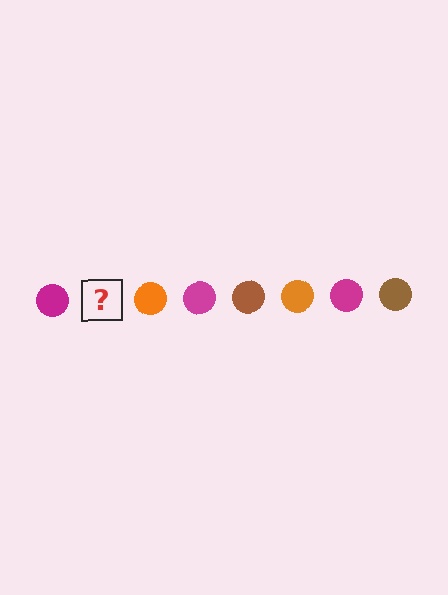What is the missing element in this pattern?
The missing element is a brown circle.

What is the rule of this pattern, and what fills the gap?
The rule is that the pattern cycles through magenta, brown, orange circles. The gap should be filled with a brown circle.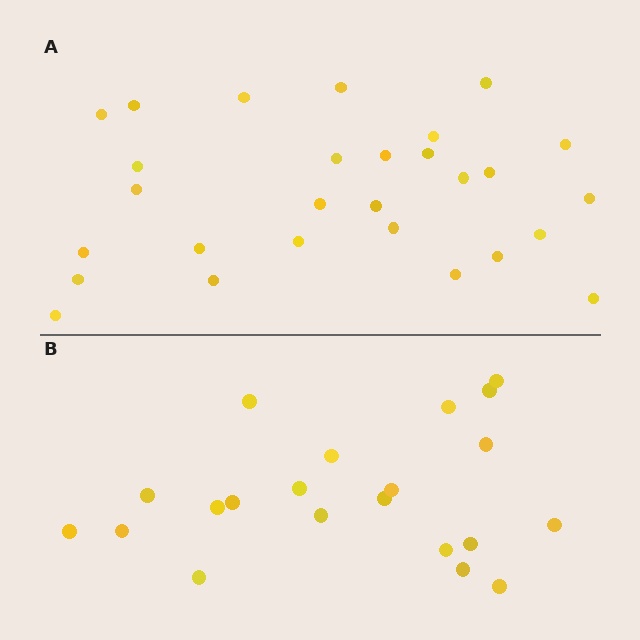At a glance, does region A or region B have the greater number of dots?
Region A (the top region) has more dots.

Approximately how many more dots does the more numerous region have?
Region A has roughly 8 or so more dots than region B.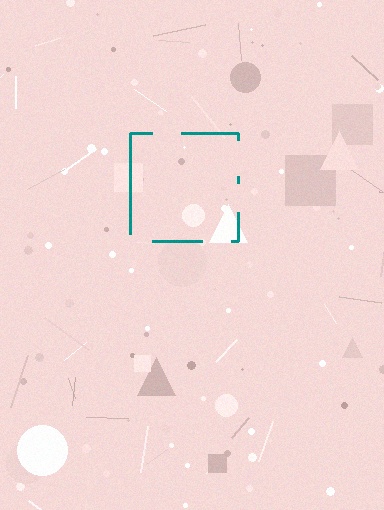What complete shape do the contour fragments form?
The contour fragments form a square.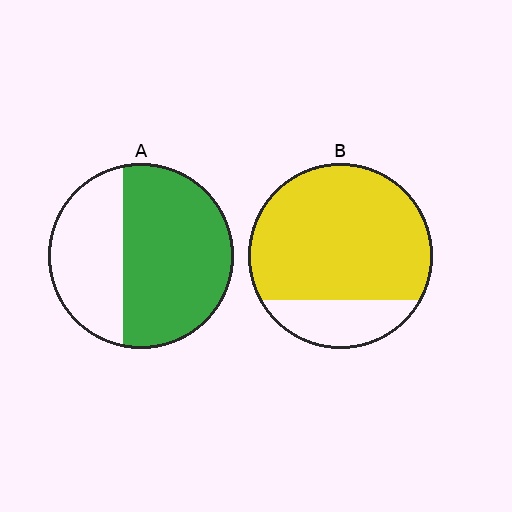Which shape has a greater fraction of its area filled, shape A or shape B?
Shape B.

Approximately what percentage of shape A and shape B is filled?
A is approximately 60% and B is approximately 80%.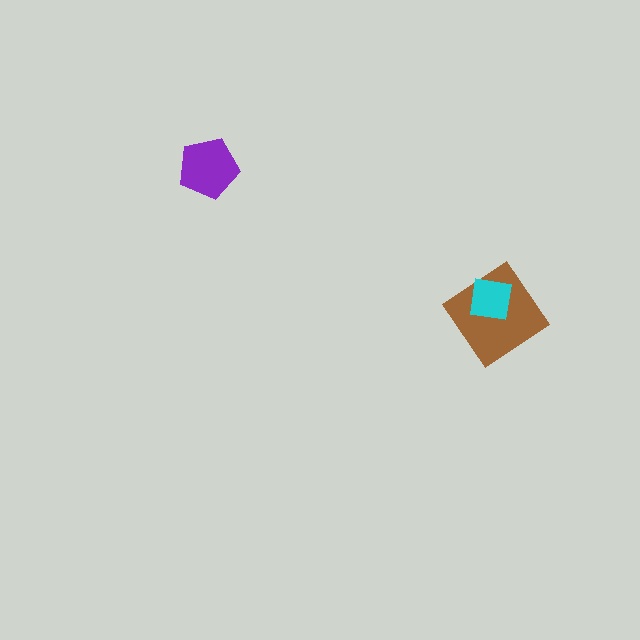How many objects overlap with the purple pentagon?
0 objects overlap with the purple pentagon.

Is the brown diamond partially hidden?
Yes, it is partially covered by another shape.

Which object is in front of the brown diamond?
The cyan square is in front of the brown diamond.